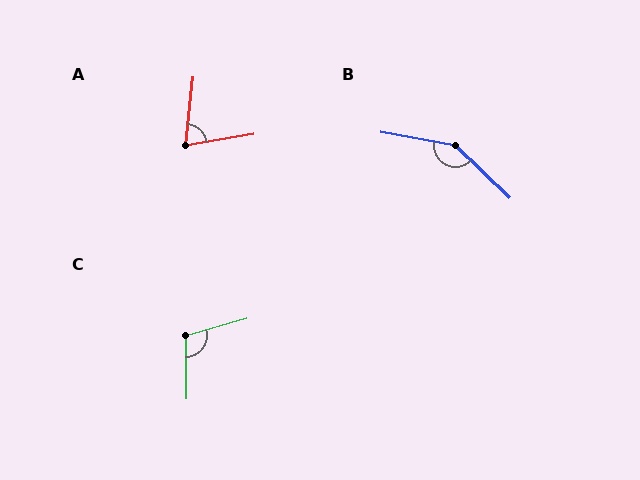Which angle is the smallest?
A, at approximately 75 degrees.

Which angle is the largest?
B, at approximately 146 degrees.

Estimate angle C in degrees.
Approximately 105 degrees.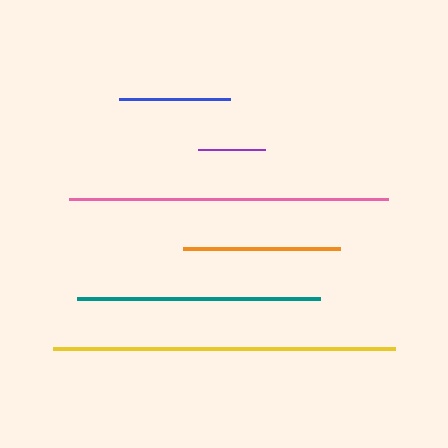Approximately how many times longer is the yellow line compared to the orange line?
The yellow line is approximately 2.2 times the length of the orange line.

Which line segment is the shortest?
The purple line is the shortest at approximately 68 pixels.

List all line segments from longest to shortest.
From longest to shortest: yellow, pink, teal, orange, blue, purple.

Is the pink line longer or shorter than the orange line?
The pink line is longer than the orange line.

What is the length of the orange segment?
The orange segment is approximately 157 pixels long.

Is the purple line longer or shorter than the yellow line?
The yellow line is longer than the purple line.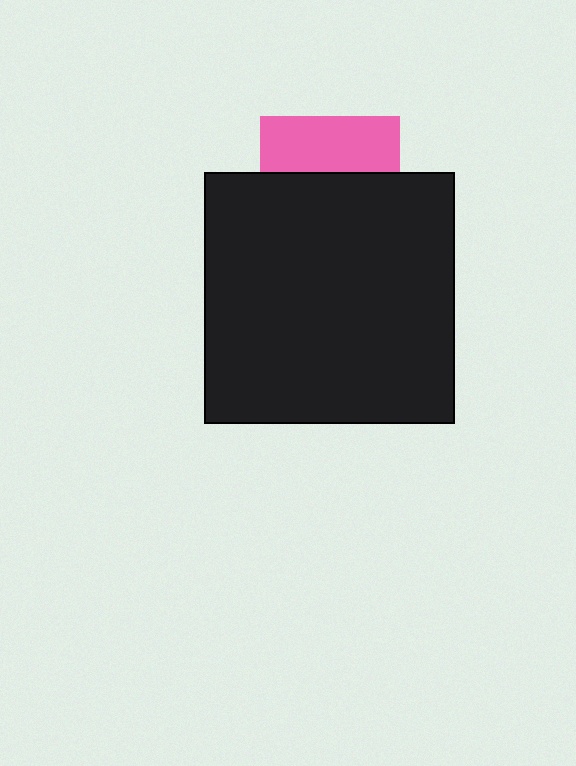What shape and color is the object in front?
The object in front is a black rectangle.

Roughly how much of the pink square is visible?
A small part of it is visible (roughly 39%).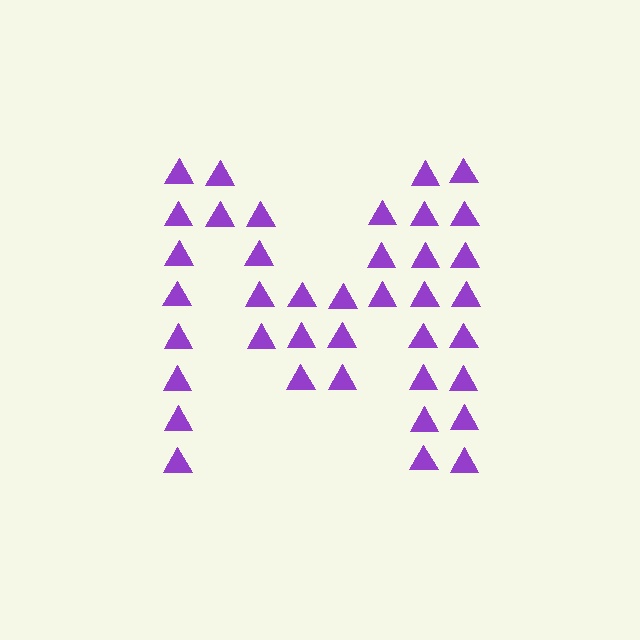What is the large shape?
The large shape is the letter M.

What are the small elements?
The small elements are triangles.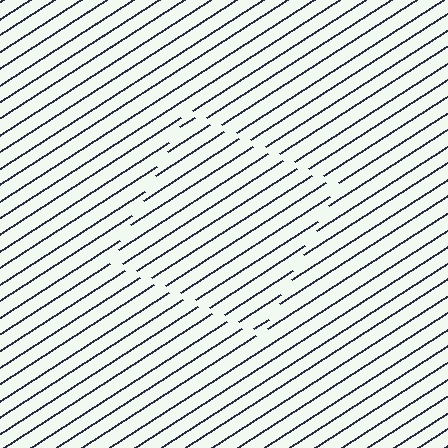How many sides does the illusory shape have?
4 sides — the line-ends trace a square.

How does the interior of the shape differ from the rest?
The interior of the shape contains the same grating, shifted by half a period — the contour is defined by the phase discontinuity where line-ends from the inner and outer gratings abut.